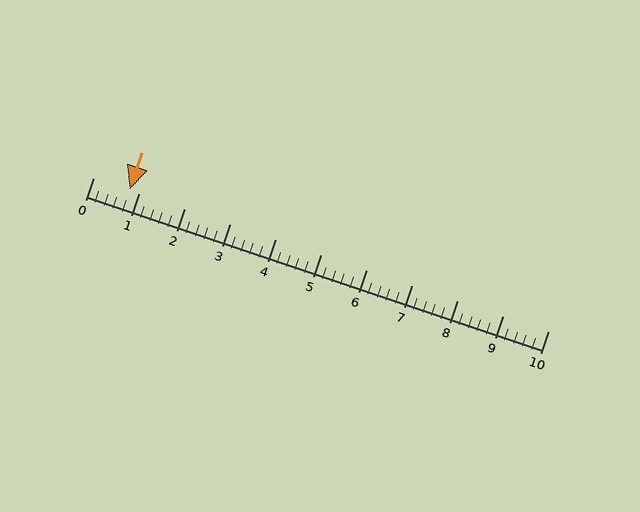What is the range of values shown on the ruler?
The ruler shows values from 0 to 10.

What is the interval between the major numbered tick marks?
The major tick marks are spaced 1 units apart.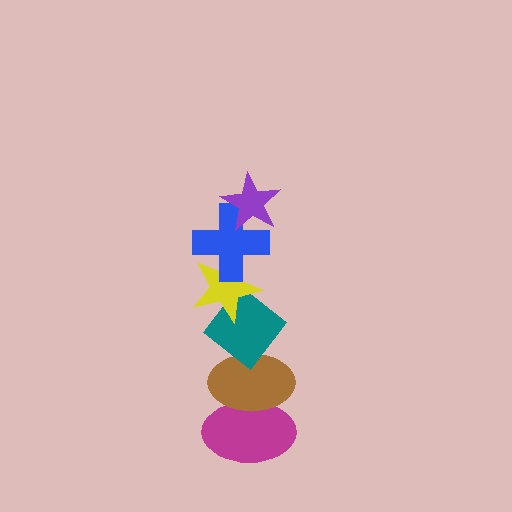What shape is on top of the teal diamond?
The yellow star is on top of the teal diamond.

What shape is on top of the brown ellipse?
The teal diamond is on top of the brown ellipse.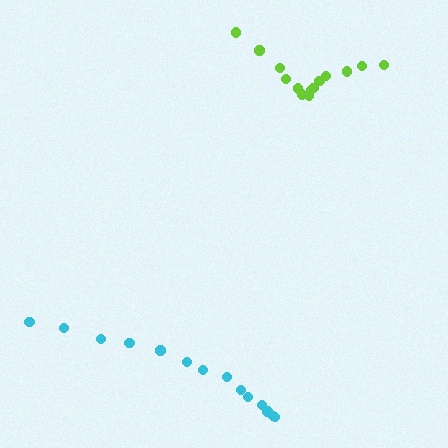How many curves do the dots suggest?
There are 2 distinct paths.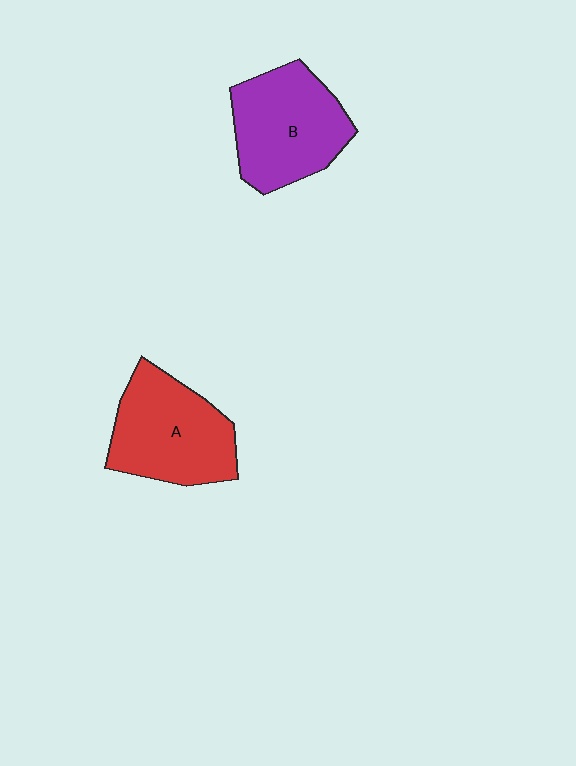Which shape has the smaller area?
Shape A (red).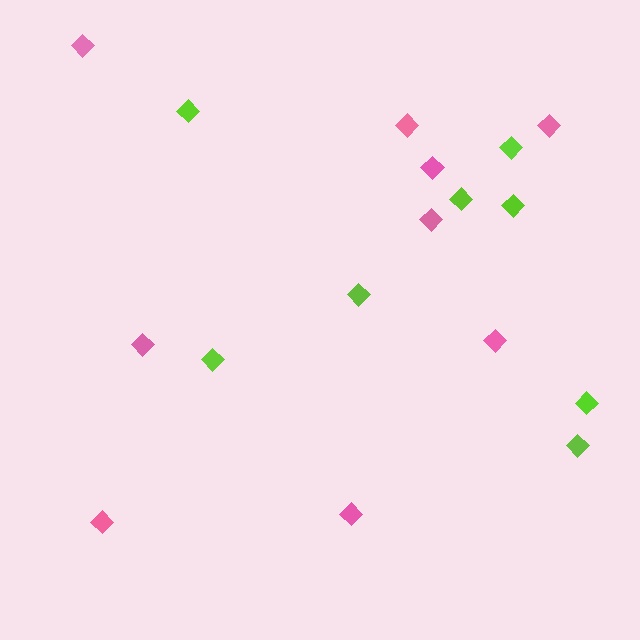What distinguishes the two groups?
There are 2 groups: one group of pink diamonds (9) and one group of lime diamonds (8).